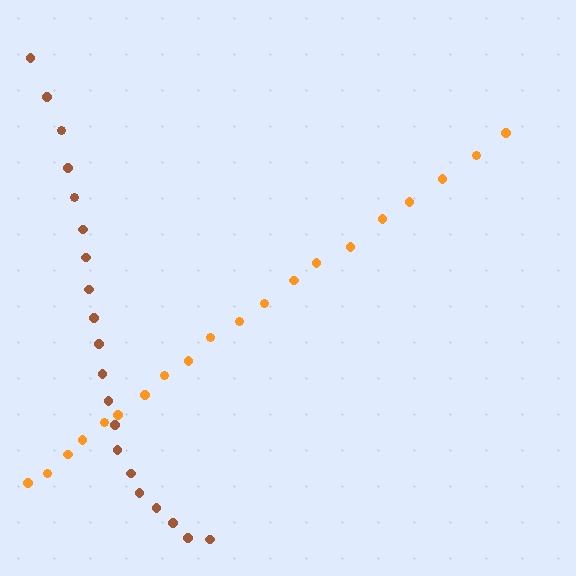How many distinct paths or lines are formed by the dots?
There are 2 distinct paths.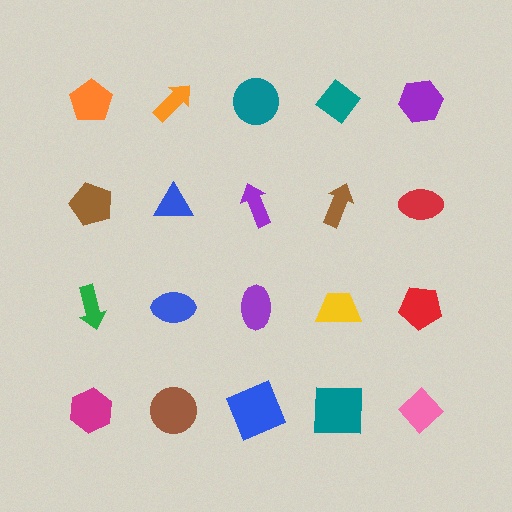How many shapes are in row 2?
5 shapes.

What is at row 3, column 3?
A purple ellipse.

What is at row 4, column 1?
A magenta hexagon.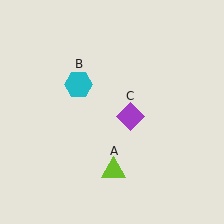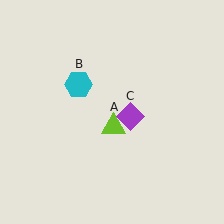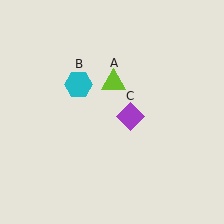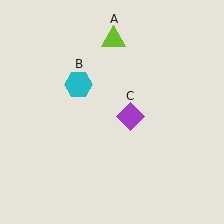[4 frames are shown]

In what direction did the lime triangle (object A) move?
The lime triangle (object A) moved up.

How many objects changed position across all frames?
1 object changed position: lime triangle (object A).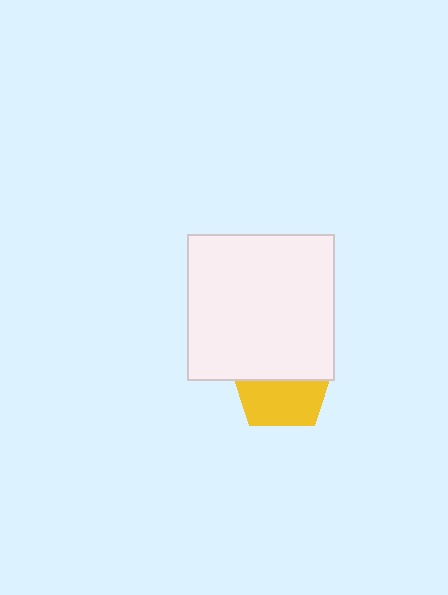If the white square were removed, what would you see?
You would see the complete yellow pentagon.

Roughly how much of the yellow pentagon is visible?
About half of it is visible (roughly 48%).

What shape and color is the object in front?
The object in front is a white square.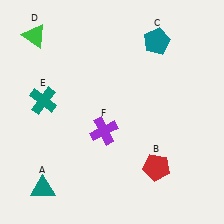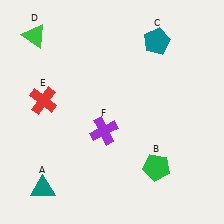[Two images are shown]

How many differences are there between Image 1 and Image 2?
There are 2 differences between the two images.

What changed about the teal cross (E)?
In Image 1, E is teal. In Image 2, it changed to red.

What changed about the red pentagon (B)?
In Image 1, B is red. In Image 2, it changed to green.